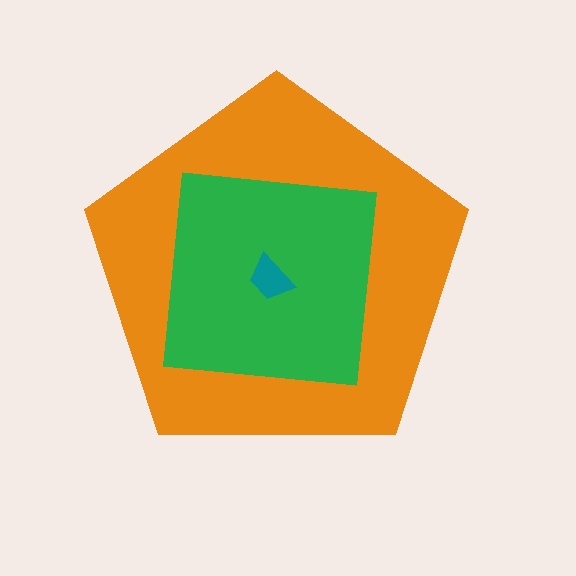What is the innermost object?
The teal trapezoid.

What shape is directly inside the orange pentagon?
The green square.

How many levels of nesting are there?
3.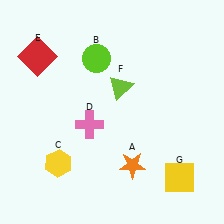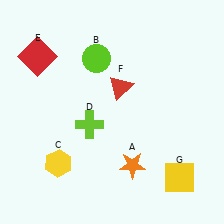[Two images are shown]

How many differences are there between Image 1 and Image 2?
There are 2 differences between the two images.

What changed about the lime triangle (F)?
In Image 1, F is lime. In Image 2, it changed to red.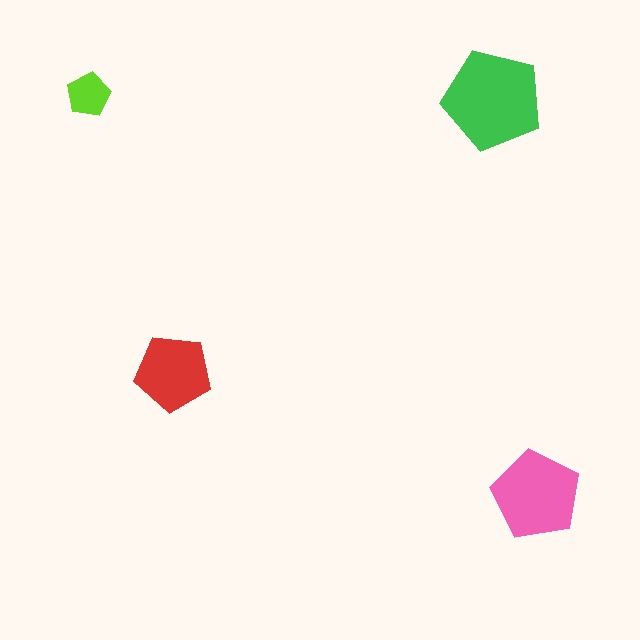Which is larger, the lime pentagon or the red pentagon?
The red one.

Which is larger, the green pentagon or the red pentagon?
The green one.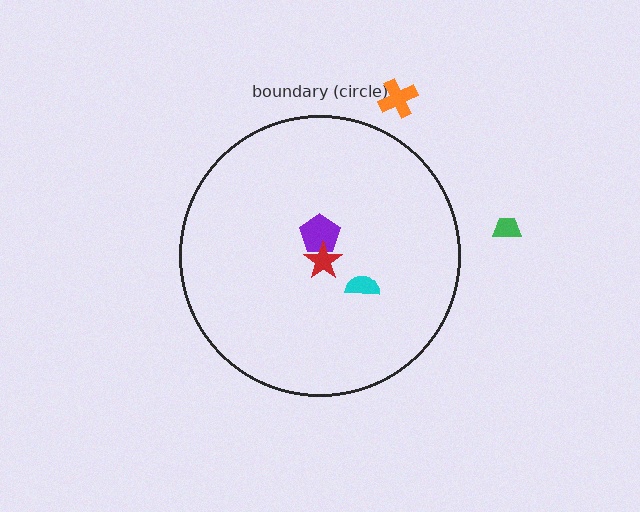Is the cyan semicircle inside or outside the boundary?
Inside.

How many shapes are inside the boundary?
3 inside, 2 outside.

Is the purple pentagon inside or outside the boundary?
Inside.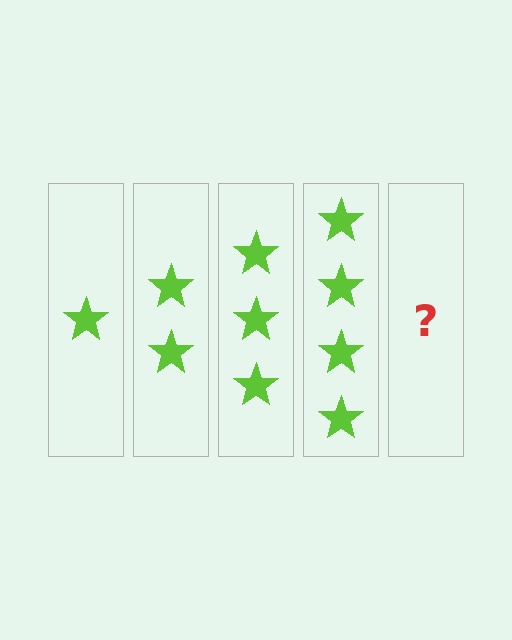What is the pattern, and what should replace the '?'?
The pattern is that each step adds one more star. The '?' should be 5 stars.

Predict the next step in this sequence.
The next step is 5 stars.